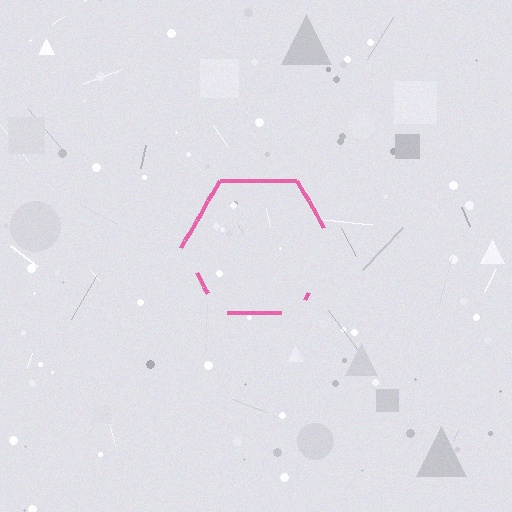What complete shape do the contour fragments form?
The contour fragments form a hexagon.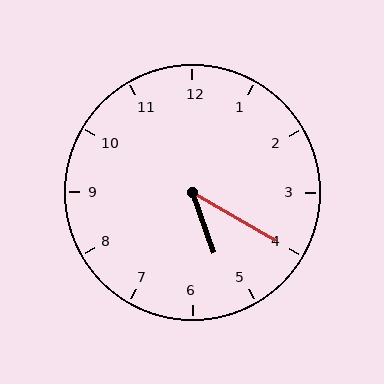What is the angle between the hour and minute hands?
Approximately 40 degrees.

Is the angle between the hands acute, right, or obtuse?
It is acute.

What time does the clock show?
5:20.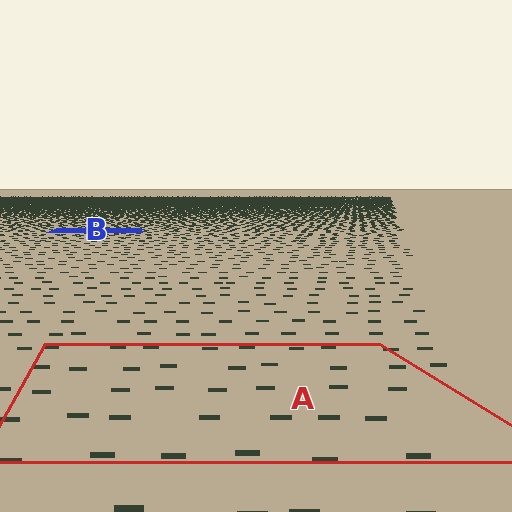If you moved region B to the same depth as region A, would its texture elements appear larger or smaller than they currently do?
They would appear larger. At a closer depth, the same texture elements are projected at a bigger on-screen size.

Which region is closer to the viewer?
Region A is closer. The texture elements there are larger and more spread out.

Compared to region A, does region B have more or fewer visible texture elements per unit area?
Region B has more texture elements per unit area — they are packed more densely because it is farther away.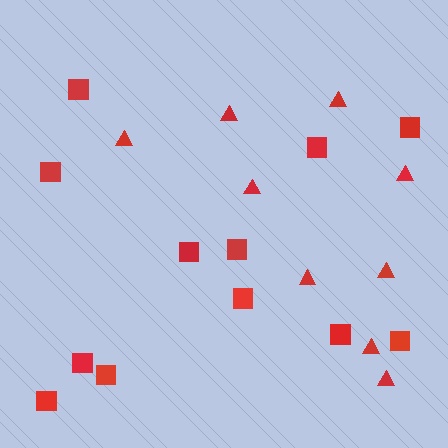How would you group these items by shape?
There are 2 groups: one group of squares (12) and one group of triangles (9).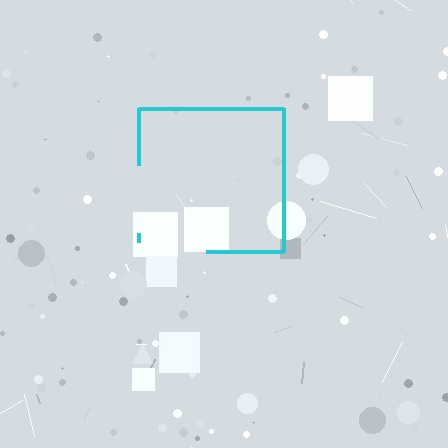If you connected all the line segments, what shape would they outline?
They would outline a square.